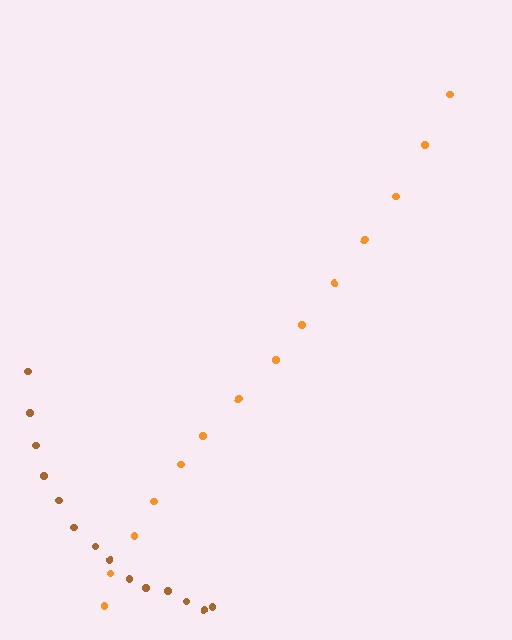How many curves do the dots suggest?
There are 2 distinct paths.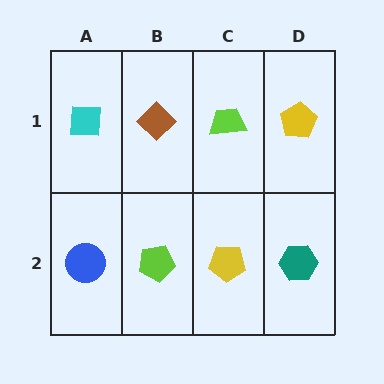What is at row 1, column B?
A brown diamond.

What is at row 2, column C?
A yellow pentagon.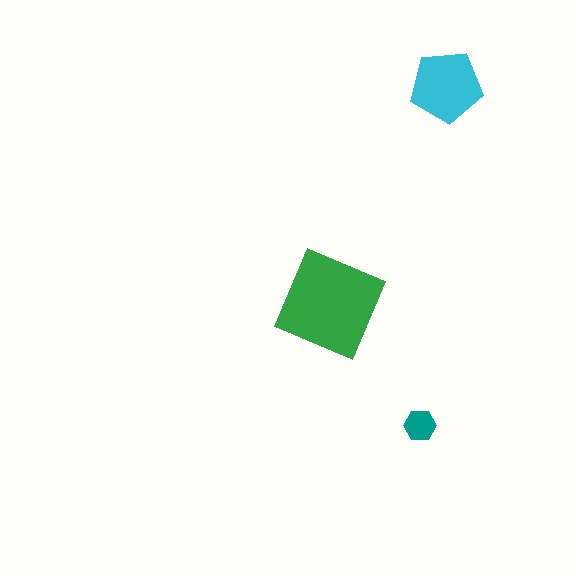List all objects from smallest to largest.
The teal hexagon, the cyan pentagon, the green diamond.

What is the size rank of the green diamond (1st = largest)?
1st.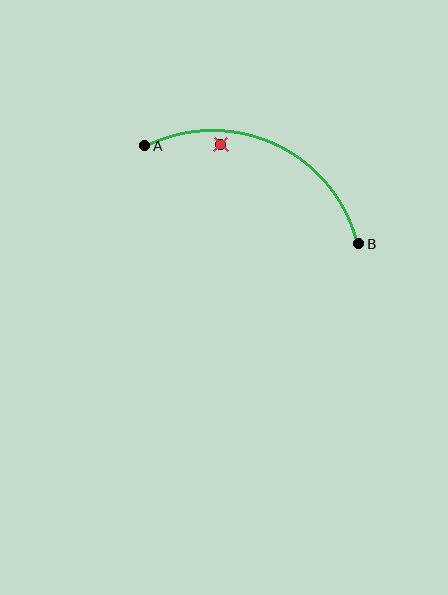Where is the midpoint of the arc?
The arc midpoint is the point on the curve farthest from the straight line joining A and B. It sits above that line.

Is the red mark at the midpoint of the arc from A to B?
No — the red mark does not lie on the arc at all. It sits slightly inside the curve.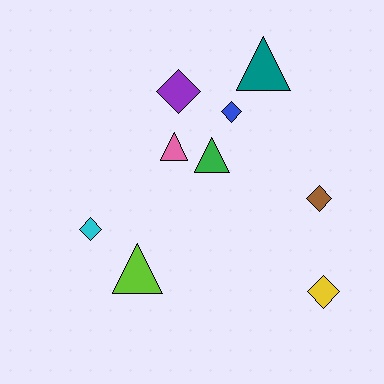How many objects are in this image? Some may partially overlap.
There are 9 objects.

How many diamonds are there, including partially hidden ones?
There are 5 diamonds.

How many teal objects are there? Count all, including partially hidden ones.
There is 1 teal object.